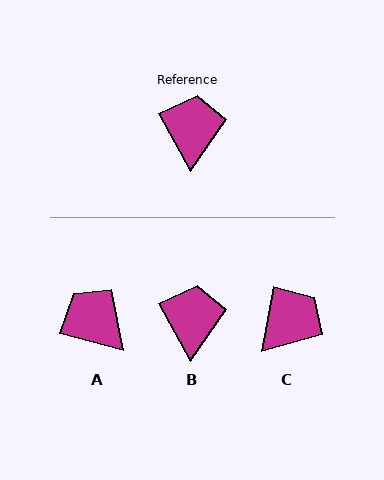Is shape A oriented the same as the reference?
No, it is off by about 46 degrees.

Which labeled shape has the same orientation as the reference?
B.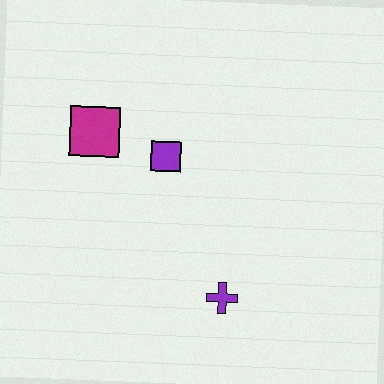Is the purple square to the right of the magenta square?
Yes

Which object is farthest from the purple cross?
The magenta square is farthest from the purple cross.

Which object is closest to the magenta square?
The purple square is closest to the magenta square.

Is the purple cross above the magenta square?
No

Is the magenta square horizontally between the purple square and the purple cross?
No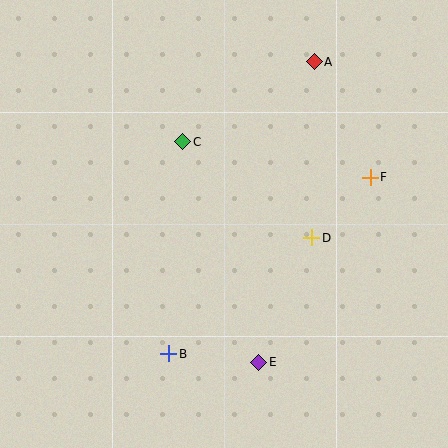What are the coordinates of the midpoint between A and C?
The midpoint between A and C is at (249, 102).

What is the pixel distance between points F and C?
The distance between F and C is 191 pixels.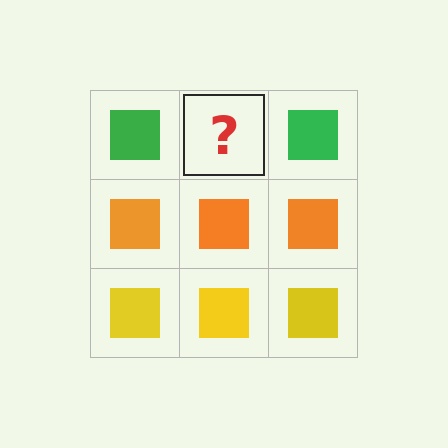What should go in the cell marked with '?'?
The missing cell should contain a green square.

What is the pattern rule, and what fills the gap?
The rule is that each row has a consistent color. The gap should be filled with a green square.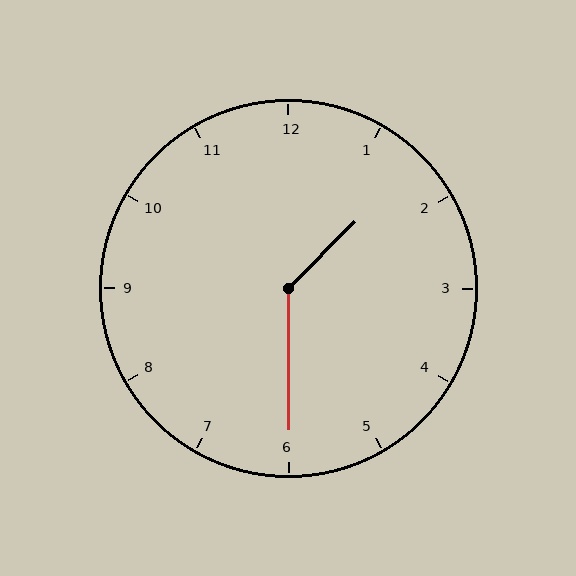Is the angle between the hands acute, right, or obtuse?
It is obtuse.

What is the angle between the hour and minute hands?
Approximately 135 degrees.